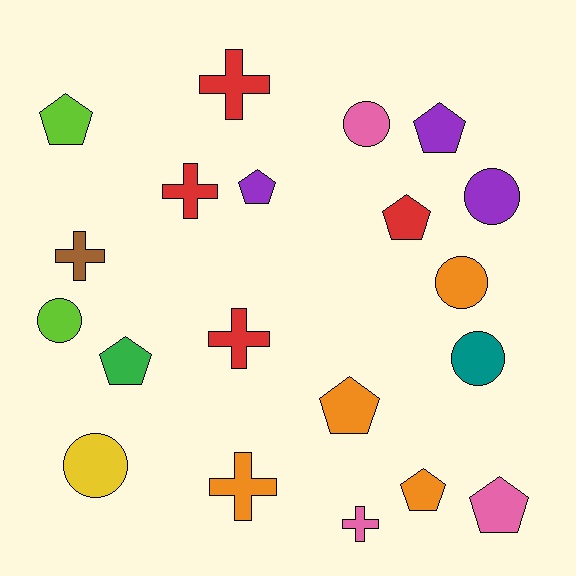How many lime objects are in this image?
There are 2 lime objects.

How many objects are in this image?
There are 20 objects.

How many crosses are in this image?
There are 6 crosses.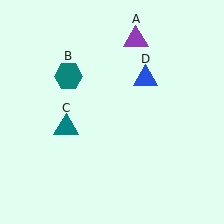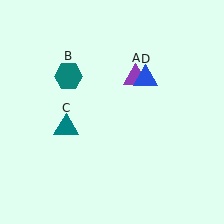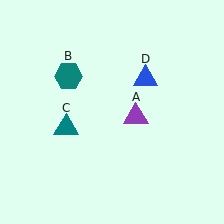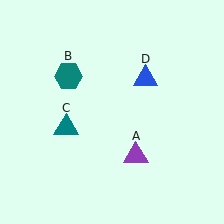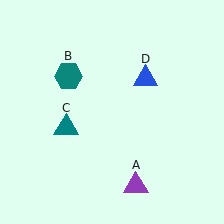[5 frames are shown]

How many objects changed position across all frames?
1 object changed position: purple triangle (object A).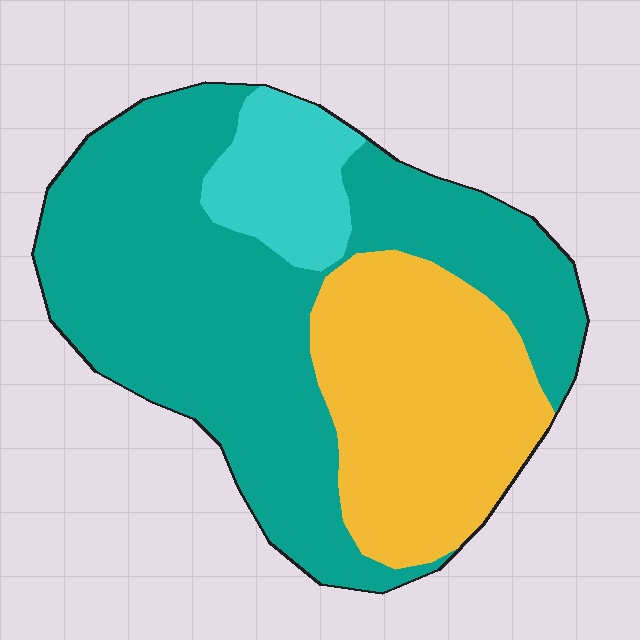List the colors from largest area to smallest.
From largest to smallest: teal, yellow, cyan.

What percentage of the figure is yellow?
Yellow takes up about one third (1/3) of the figure.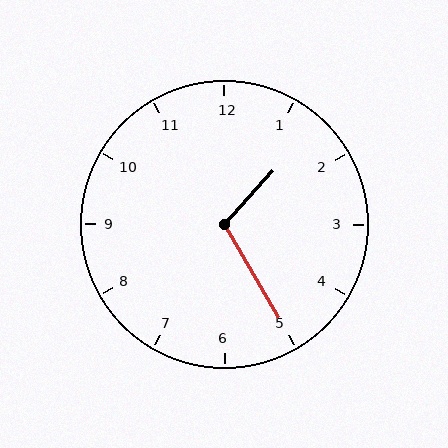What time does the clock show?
1:25.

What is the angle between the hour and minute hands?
Approximately 108 degrees.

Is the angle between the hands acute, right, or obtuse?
It is obtuse.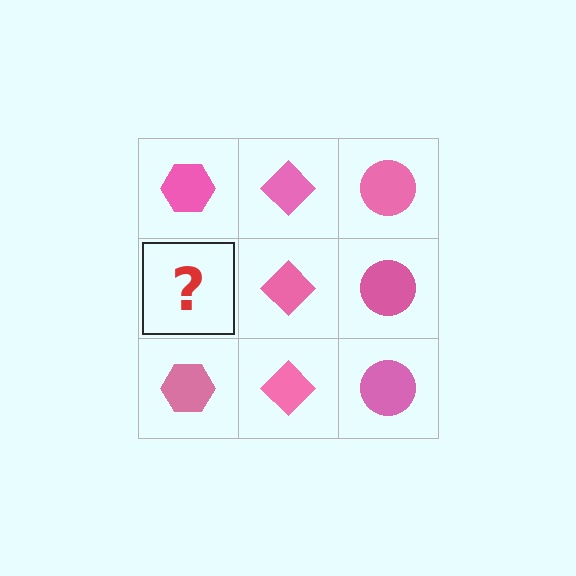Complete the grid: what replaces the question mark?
The question mark should be replaced with a pink hexagon.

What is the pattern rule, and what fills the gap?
The rule is that each column has a consistent shape. The gap should be filled with a pink hexagon.